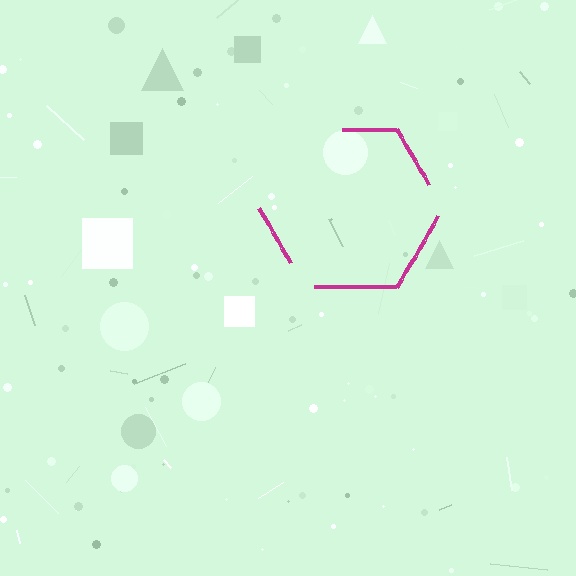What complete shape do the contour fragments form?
The contour fragments form a hexagon.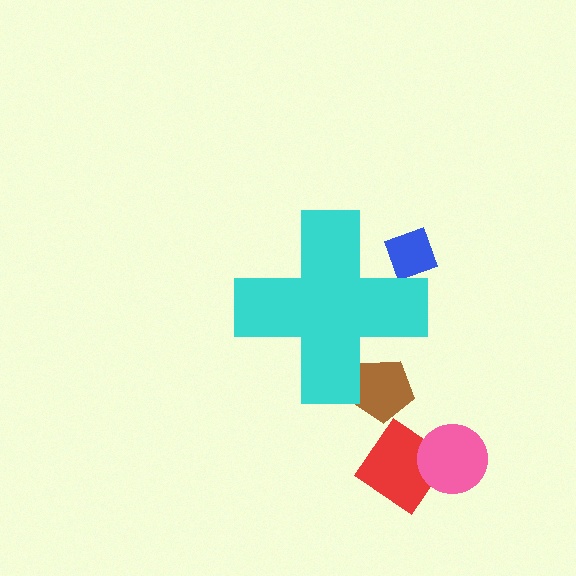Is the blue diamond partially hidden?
Yes, the blue diamond is partially hidden behind the cyan cross.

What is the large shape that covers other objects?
A cyan cross.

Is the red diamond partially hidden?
No, the red diamond is fully visible.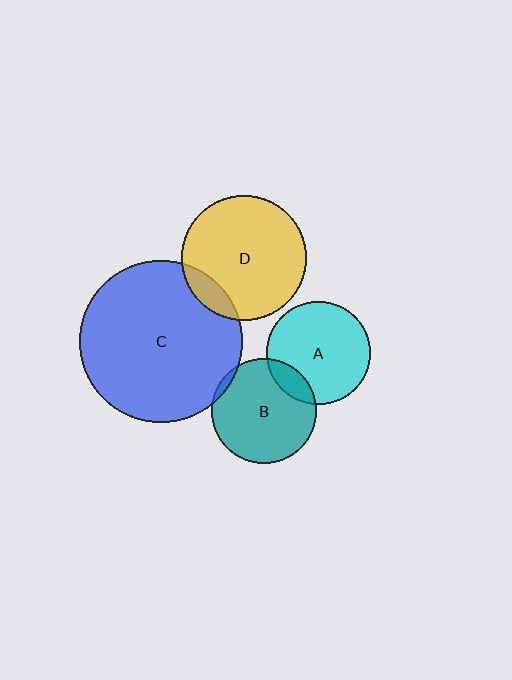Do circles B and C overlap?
Yes.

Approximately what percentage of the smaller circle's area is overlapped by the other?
Approximately 5%.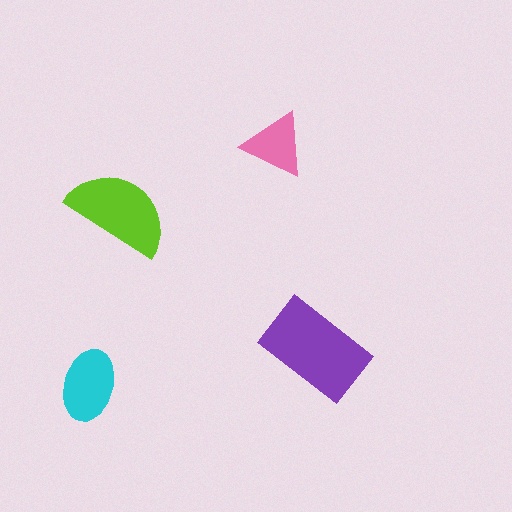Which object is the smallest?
The pink triangle.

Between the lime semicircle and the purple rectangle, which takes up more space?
The purple rectangle.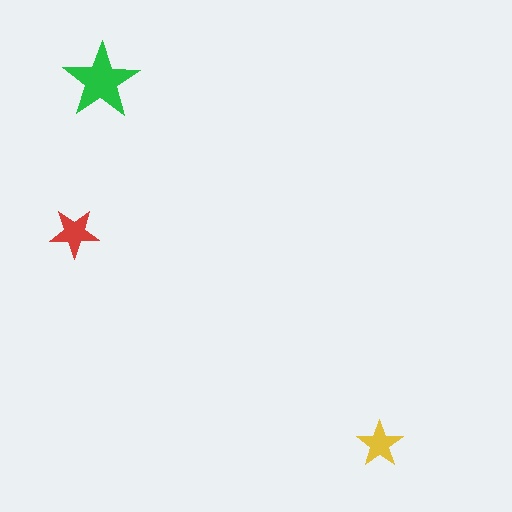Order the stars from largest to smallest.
the green one, the red one, the yellow one.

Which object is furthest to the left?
The red star is leftmost.